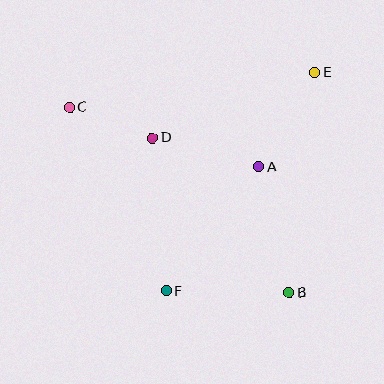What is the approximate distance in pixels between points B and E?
The distance between B and E is approximately 222 pixels.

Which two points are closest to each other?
Points C and D are closest to each other.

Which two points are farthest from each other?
Points B and C are farthest from each other.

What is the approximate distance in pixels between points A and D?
The distance between A and D is approximately 110 pixels.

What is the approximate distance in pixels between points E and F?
The distance between E and F is approximately 264 pixels.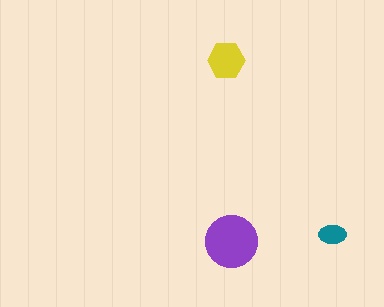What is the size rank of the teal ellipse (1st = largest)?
3rd.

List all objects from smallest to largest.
The teal ellipse, the yellow hexagon, the purple circle.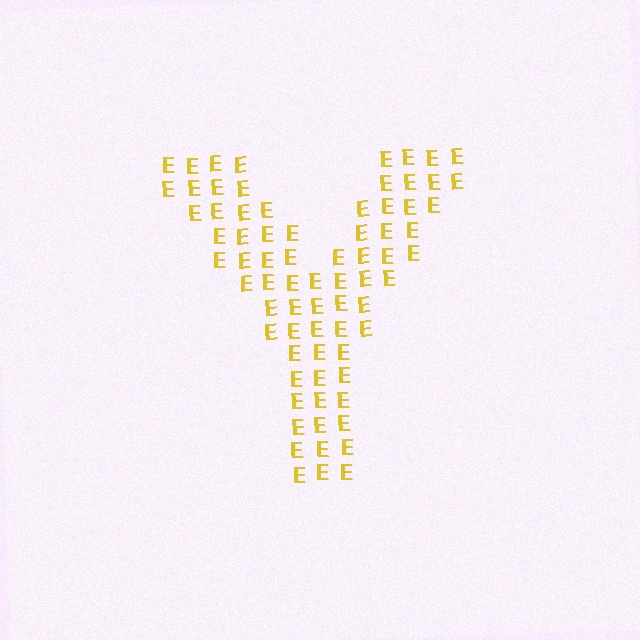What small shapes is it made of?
It is made of small letter E's.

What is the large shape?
The large shape is the letter Y.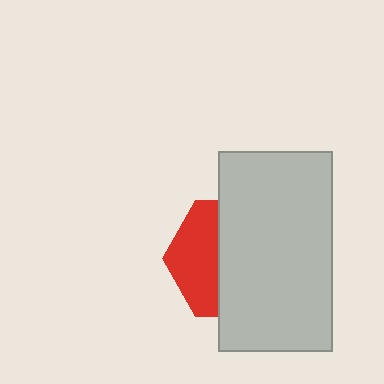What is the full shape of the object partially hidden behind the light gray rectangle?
The partially hidden object is a red hexagon.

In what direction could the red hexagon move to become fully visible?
The red hexagon could move left. That would shift it out from behind the light gray rectangle entirely.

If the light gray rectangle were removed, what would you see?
You would see the complete red hexagon.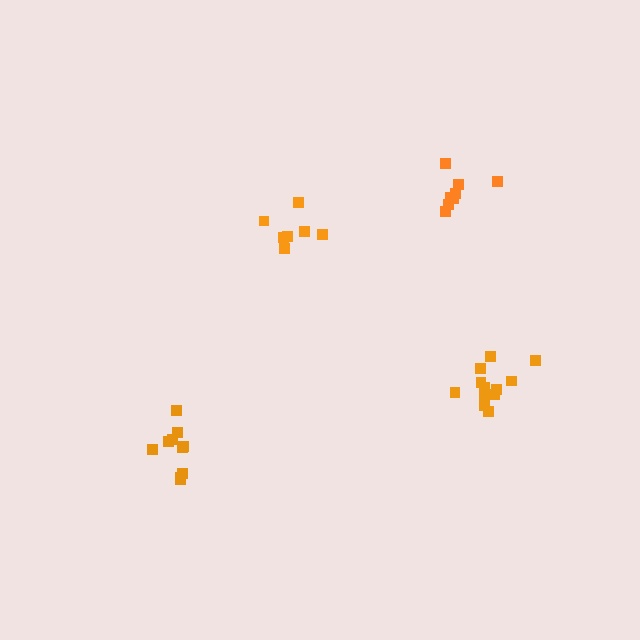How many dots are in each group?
Group 1: 10 dots, Group 2: 8 dots, Group 3: 12 dots, Group 4: 7 dots (37 total).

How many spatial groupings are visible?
There are 4 spatial groupings.